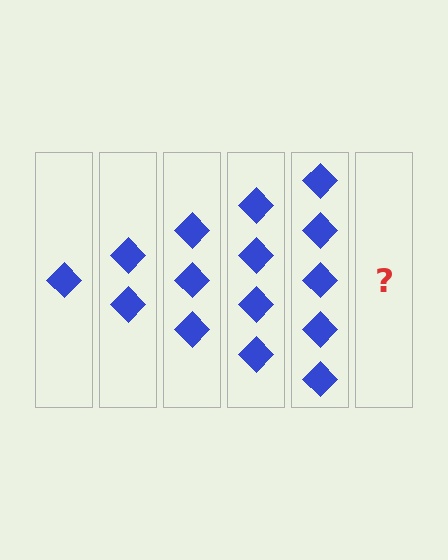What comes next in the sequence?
The next element should be 6 diamonds.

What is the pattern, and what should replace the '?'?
The pattern is that each step adds one more diamond. The '?' should be 6 diamonds.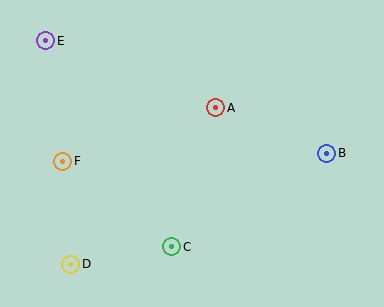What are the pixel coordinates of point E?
Point E is at (46, 41).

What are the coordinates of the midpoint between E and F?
The midpoint between E and F is at (54, 101).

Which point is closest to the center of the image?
Point A at (216, 108) is closest to the center.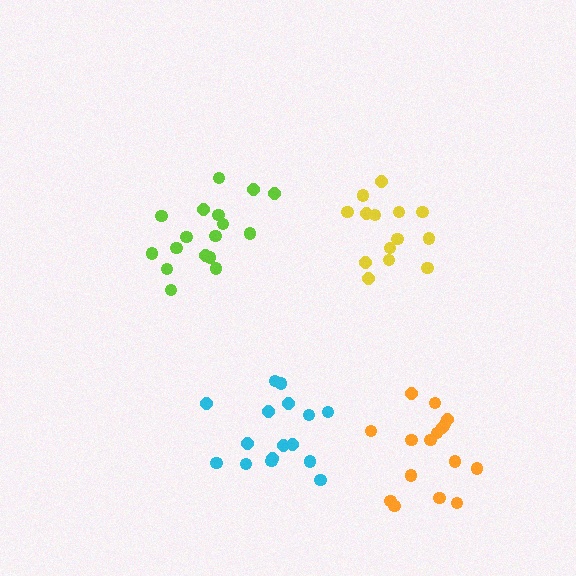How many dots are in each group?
Group 1: 14 dots, Group 2: 17 dots, Group 3: 16 dots, Group 4: 16 dots (63 total).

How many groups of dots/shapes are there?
There are 4 groups.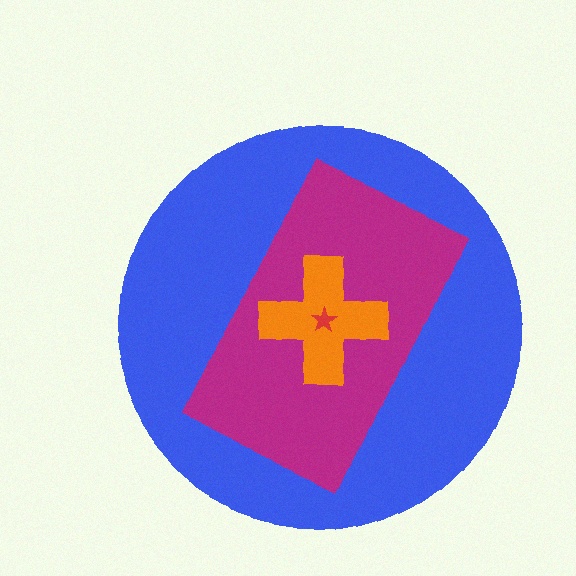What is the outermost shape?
The blue circle.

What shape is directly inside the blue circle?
The magenta rectangle.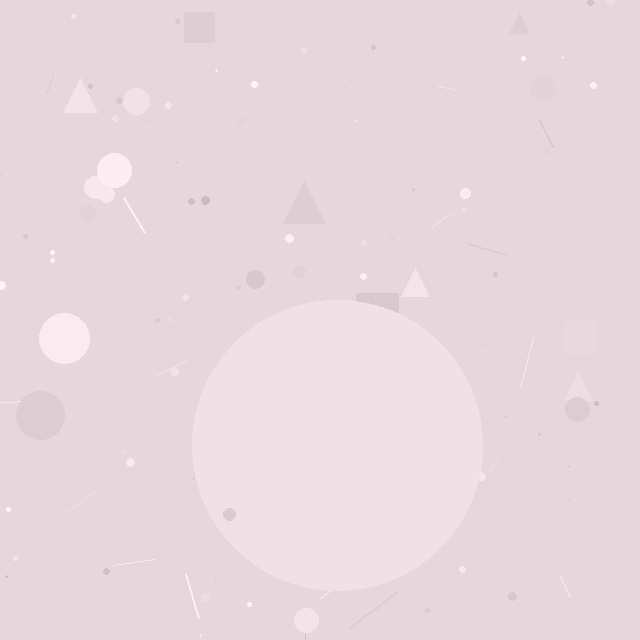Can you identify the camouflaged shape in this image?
The camouflaged shape is a circle.